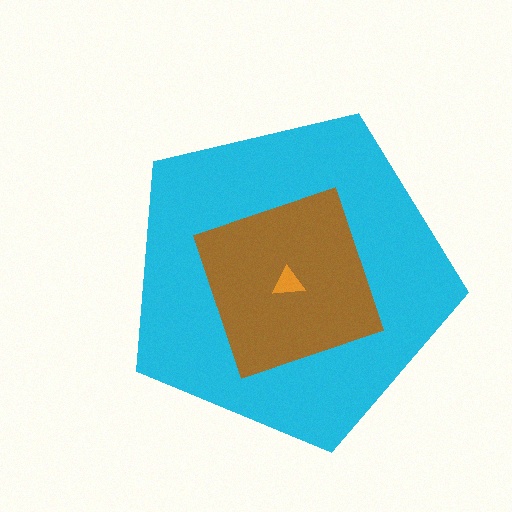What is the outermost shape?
The cyan pentagon.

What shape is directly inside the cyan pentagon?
The brown square.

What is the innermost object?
The orange triangle.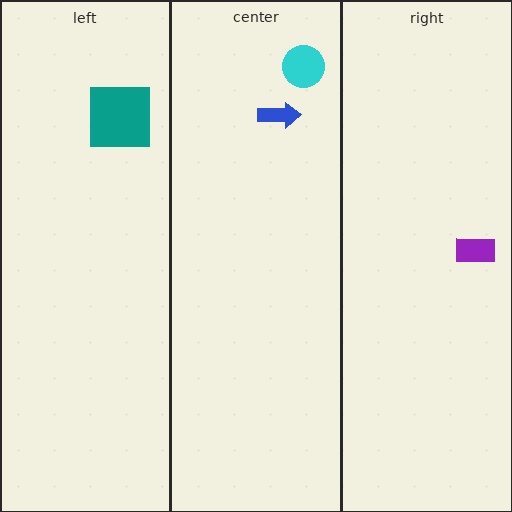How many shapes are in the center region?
2.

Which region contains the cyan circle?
The center region.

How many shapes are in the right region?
1.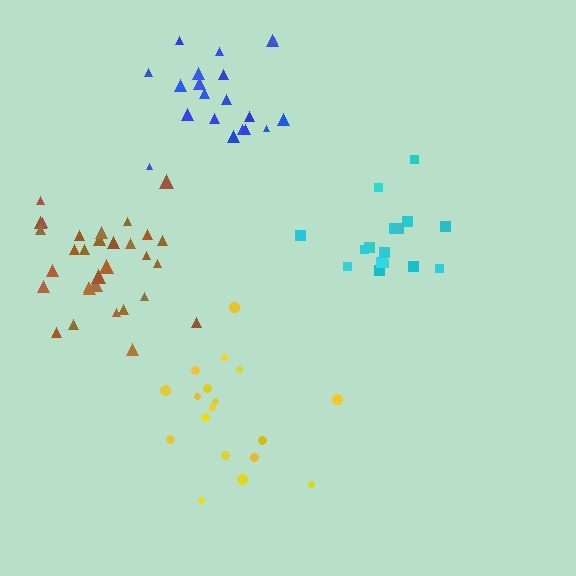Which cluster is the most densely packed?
Cyan.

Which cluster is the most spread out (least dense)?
Yellow.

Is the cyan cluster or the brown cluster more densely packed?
Cyan.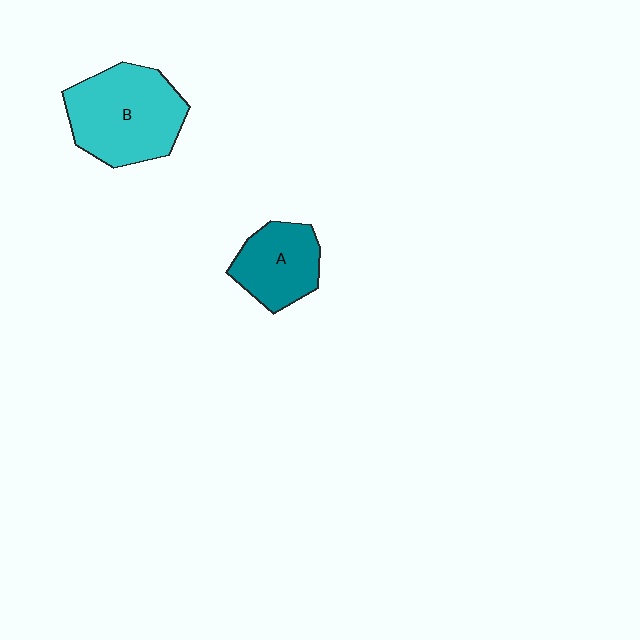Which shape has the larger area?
Shape B (cyan).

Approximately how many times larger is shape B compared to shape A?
Approximately 1.6 times.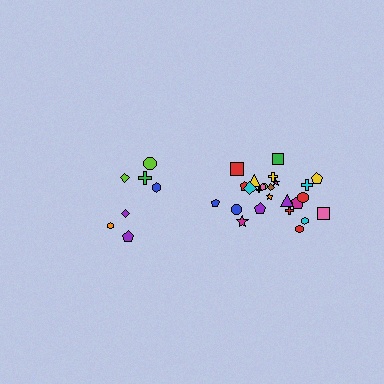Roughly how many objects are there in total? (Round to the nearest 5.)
Roughly 30 objects in total.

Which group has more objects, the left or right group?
The right group.